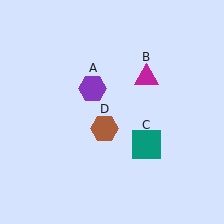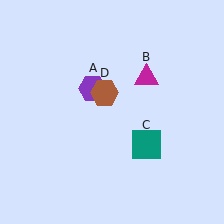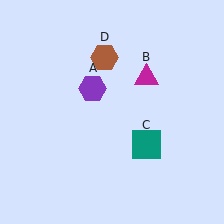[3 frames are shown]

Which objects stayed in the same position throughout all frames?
Purple hexagon (object A) and magenta triangle (object B) and teal square (object C) remained stationary.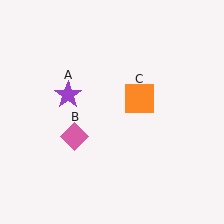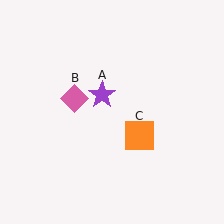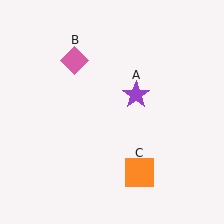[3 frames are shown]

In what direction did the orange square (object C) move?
The orange square (object C) moved down.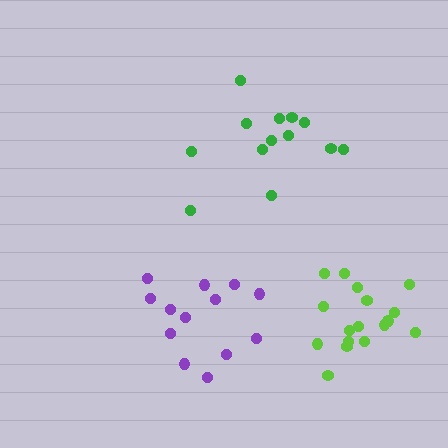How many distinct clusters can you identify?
There are 3 distinct clusters.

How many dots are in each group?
Group 1: 13 dots, Group 2: 13 dots, Group 3: 18 dots (44 total).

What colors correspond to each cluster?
The clusters are colored: green, purple, lime.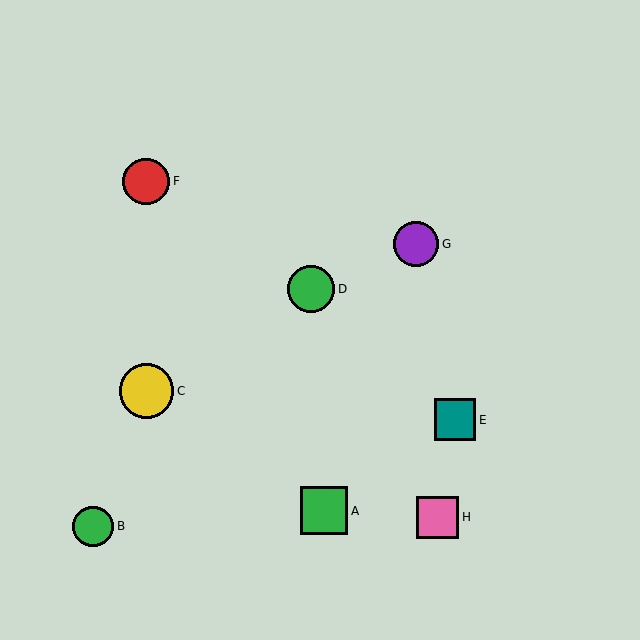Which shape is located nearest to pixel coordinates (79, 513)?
The green circle (labeled B) at (93, 526) is nearest to that location.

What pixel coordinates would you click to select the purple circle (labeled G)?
Click at (416, 244) to select the purple circle G.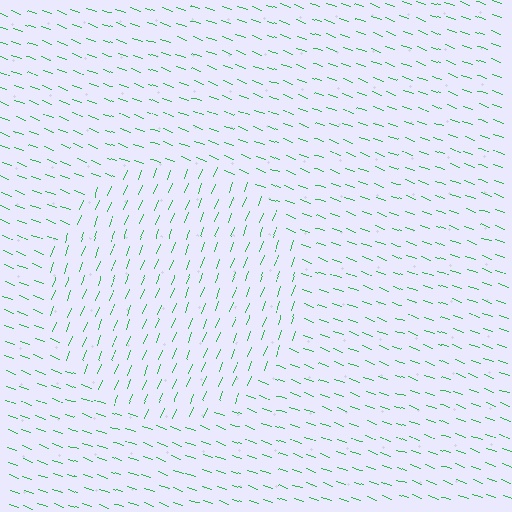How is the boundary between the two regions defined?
The boundary is defined purely by a change in line orientation (approximately 89 degrees difference). All lines are the same color and thickness.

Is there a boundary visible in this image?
Yes, there is a texture boundary formed by a change in line orientation.